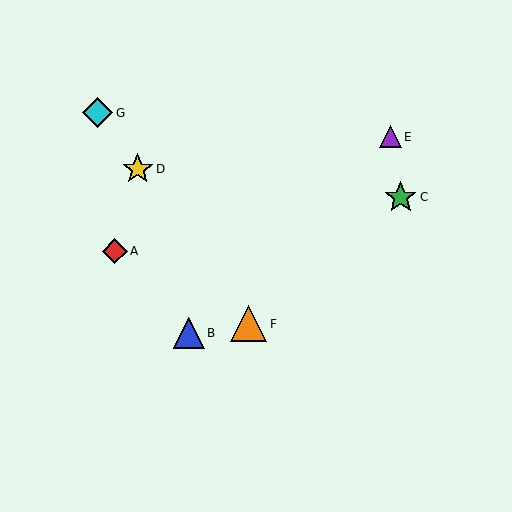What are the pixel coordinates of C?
Object C is at (401, 197).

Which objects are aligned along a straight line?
Objects D, F, G are aligned along a straight line.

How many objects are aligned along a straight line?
3 objects (D, F, G) are aligned along a straight line.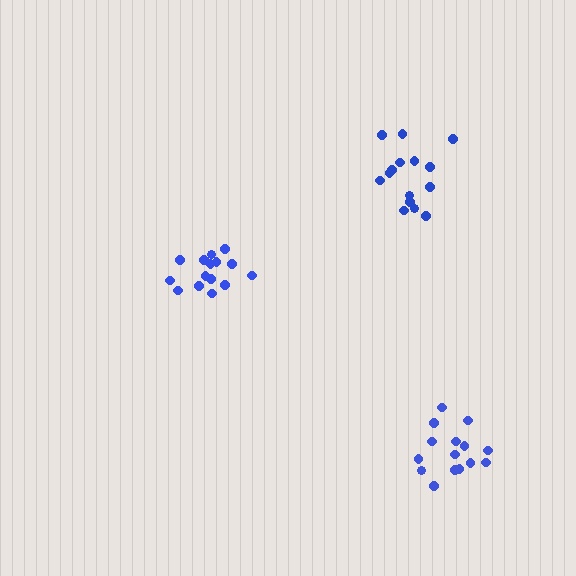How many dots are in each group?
Group 1: 15 dots, Group 2: 15 dots, Group 3: 15 dots (45 total).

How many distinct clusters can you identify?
There are 3 distinct clusters.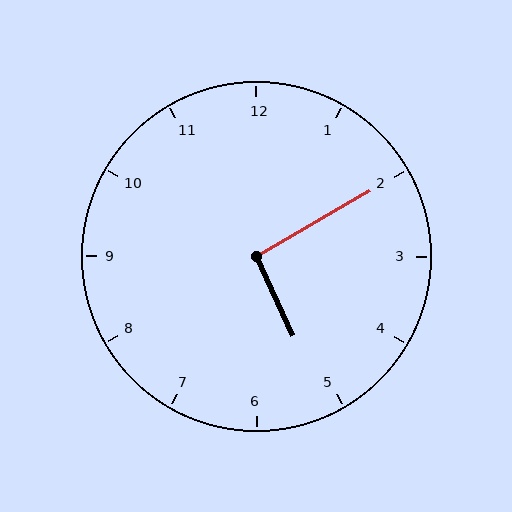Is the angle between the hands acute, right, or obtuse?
It is right.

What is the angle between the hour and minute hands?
Approximately 95 degrees.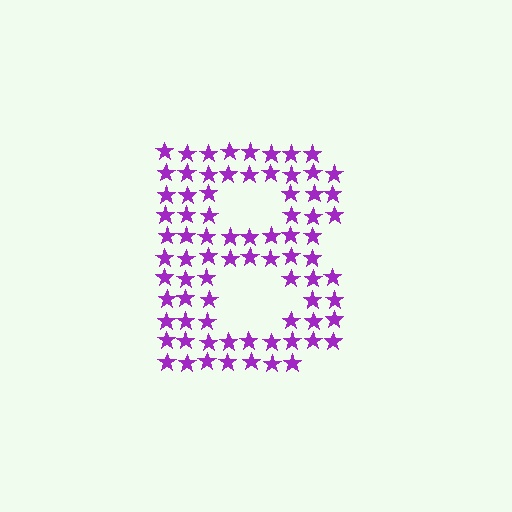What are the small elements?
The small elements are stars.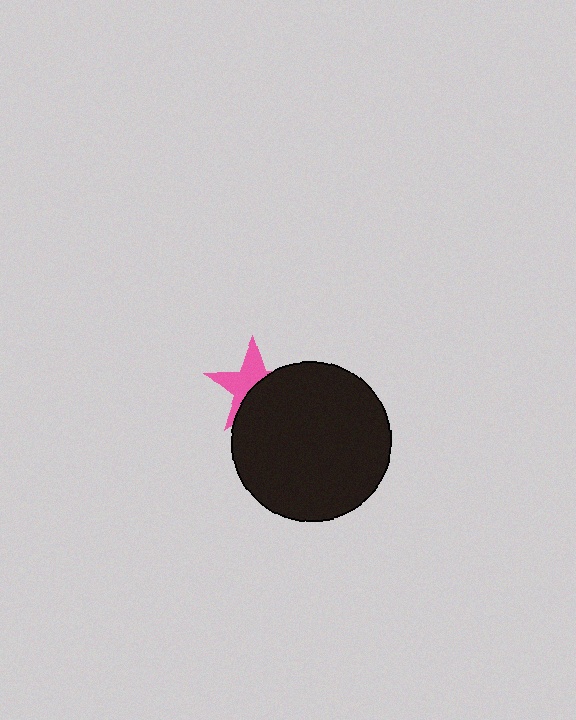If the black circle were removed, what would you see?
You would see the complete pink star.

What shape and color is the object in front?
The object in front is a black circle.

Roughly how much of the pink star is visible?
About half of it is visible (roughly 51%).